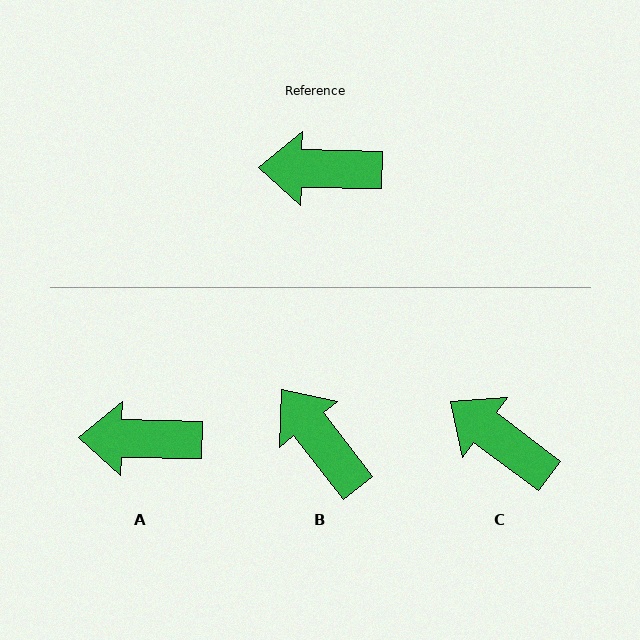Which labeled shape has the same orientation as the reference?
A.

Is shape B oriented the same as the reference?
No, it is off by about 51 degrees.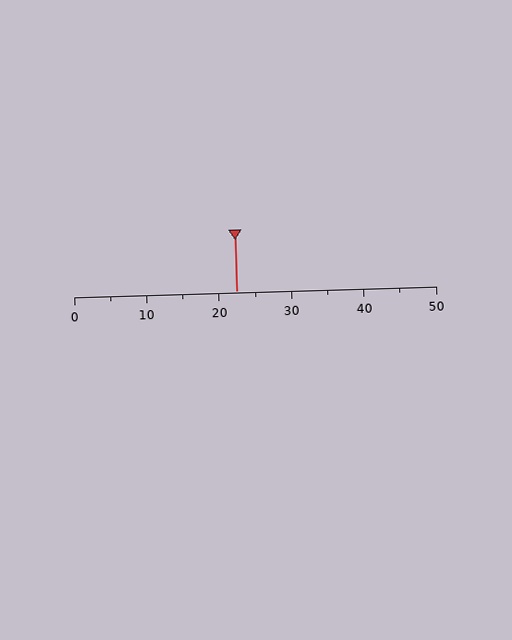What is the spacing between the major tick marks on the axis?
The major ticks are spaced 10 apart.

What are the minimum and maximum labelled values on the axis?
The axis runs from 0 to 50.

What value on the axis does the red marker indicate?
The marker indicates approximately 22.5.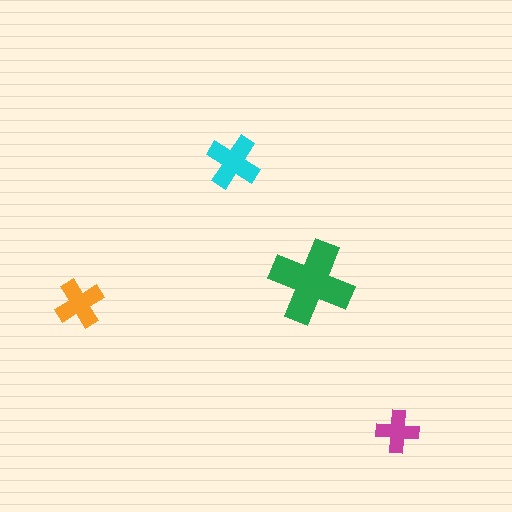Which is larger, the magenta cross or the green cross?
The green one.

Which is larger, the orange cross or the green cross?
The green one.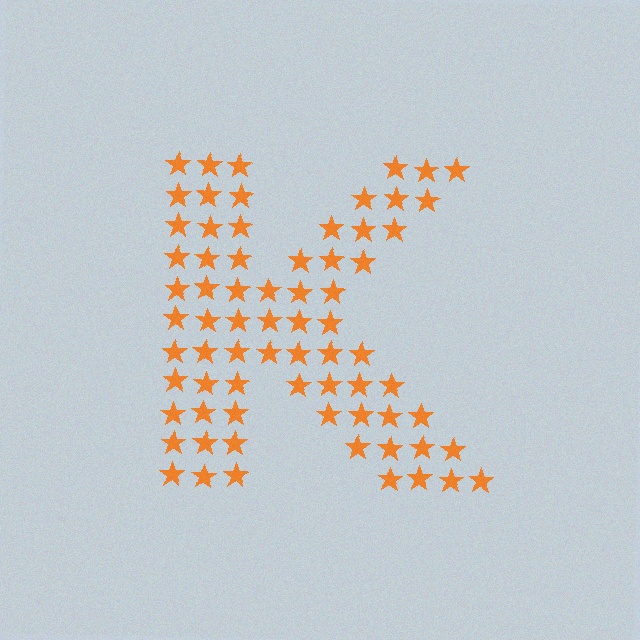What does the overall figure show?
The overall figure shows the letter K.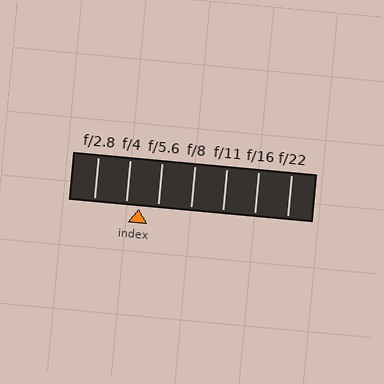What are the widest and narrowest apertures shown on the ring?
The widest aperture shown is f/2.8 and the narrowest is f/22.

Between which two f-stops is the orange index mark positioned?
The index mark is between f/4 and f/5.6.